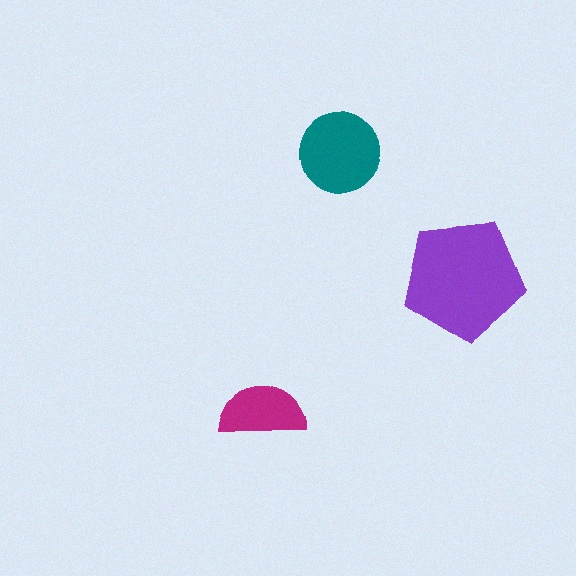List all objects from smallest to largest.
The magenta semicircle, the teal circle, the purple pentagon.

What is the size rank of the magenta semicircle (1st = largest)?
3rd.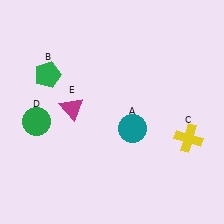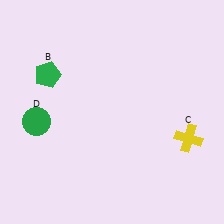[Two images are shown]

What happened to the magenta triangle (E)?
The magenta triangle (E) was removed in Image 2. It was in the top-left area of Image 1.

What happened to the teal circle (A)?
The teal circle (A) was removed in Image 2. It was in the bottom-right area of Image 1.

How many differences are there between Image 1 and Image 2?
There are 2 differences between the two images.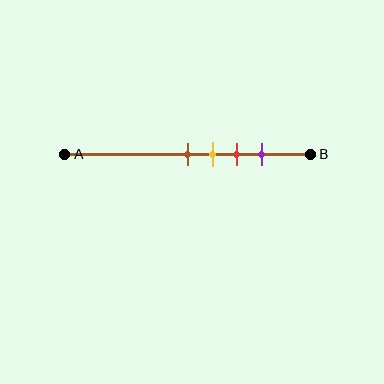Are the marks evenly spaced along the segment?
Yes, the marks are approximately evenly spaced.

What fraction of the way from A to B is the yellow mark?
The yellow mark is approximately 60% (0.6) of the way from A to B.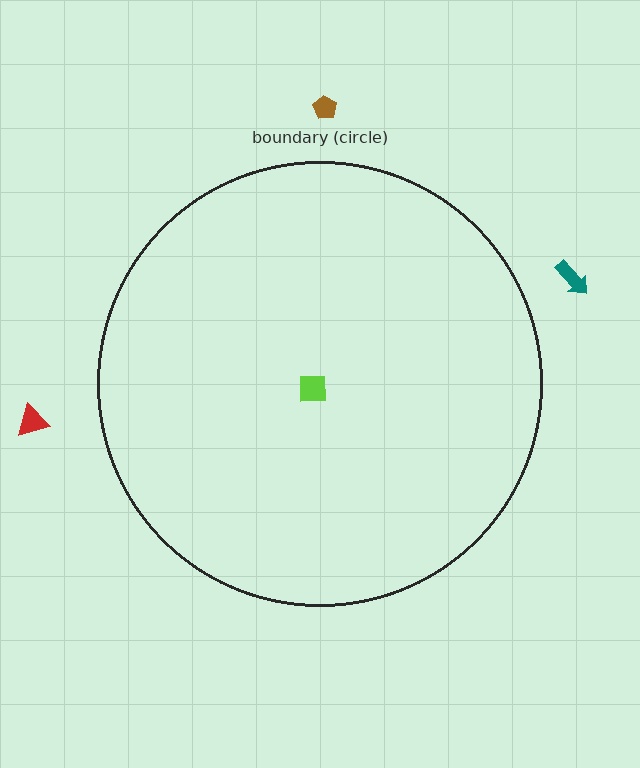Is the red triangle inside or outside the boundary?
Outside.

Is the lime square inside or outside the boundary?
Inside.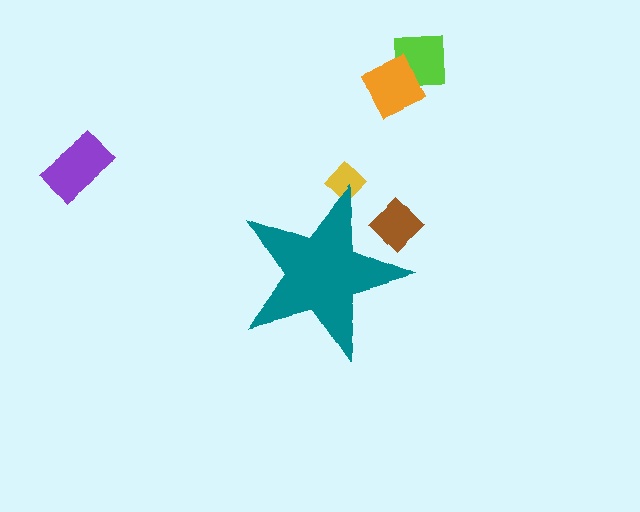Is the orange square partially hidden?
No, the orange square is fully visible.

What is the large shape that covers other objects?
A teal star.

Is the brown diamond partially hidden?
Yes, the brown diamond is partially hidden behind the teal star.